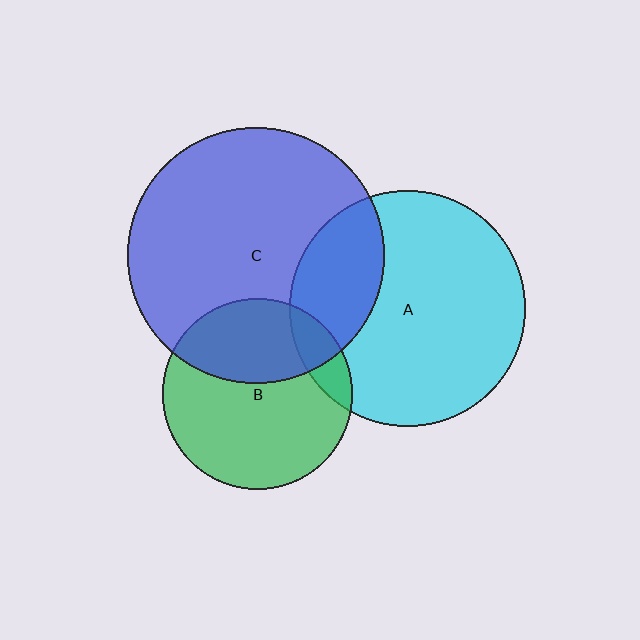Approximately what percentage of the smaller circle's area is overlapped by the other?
Approximately 10%.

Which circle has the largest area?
Circle C (blue).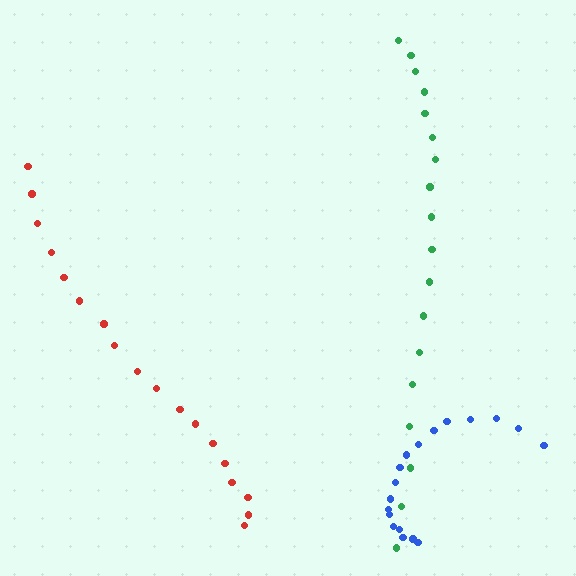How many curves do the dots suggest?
There are 3 distinct paths.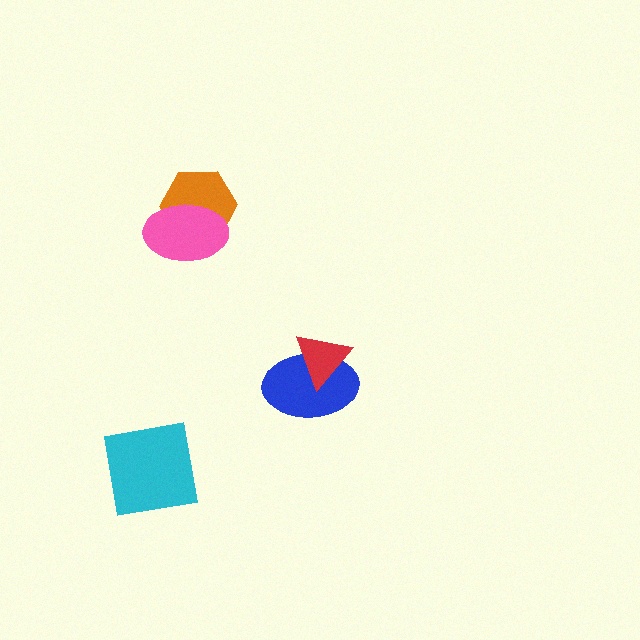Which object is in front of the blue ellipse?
The red triangle is in front of the blue ellipse.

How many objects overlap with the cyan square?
0 objects overlap with the cyan square.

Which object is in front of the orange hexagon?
The pink ellipse is in front of the orange hexagon.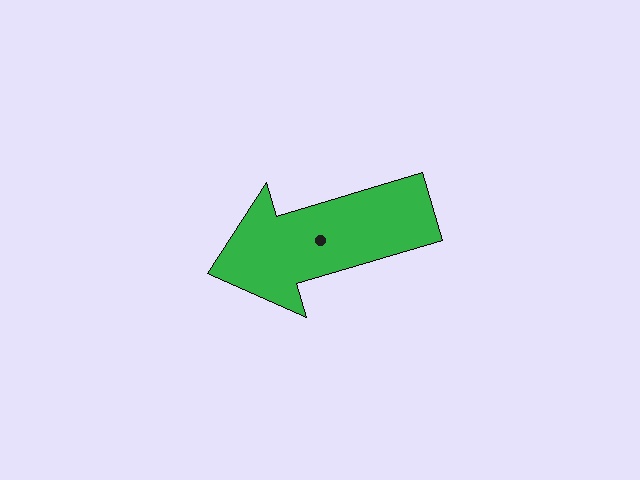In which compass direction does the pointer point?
West.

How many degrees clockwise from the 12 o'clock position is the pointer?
Approximately 253 degrees.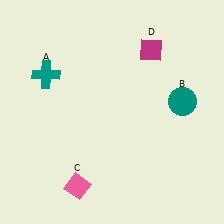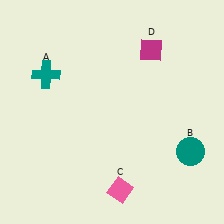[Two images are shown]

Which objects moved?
The objects that moved are: the teal circle (B), the pink diamond (C).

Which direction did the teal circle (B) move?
The teal circle (B) moved down.